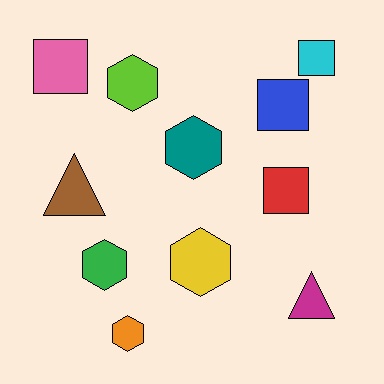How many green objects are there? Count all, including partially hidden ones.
There is 1 green object.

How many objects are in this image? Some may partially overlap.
There are 11 objects.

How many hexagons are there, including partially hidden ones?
There are 5 hexagons.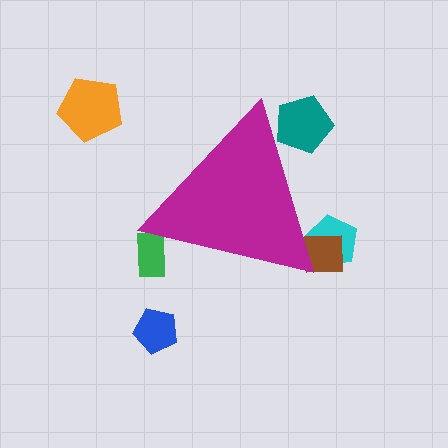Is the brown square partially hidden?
Yes, the brown square is partially hidden behind the magenta triangle.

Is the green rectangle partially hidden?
Yes, the green rectangle is partially hidden behind the magenta triangle.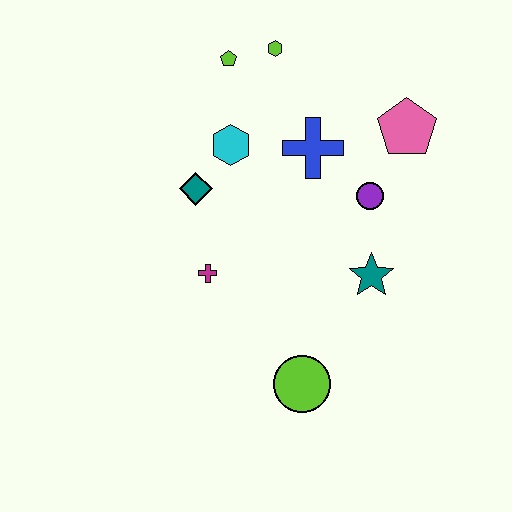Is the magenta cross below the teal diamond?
Yes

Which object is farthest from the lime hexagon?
The lime circle is farthest from the lime hexagon.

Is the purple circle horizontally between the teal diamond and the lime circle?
No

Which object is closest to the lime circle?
The teal star is closest to the lime circle.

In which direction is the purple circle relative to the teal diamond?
The purple circle is to the right of the teal diamond.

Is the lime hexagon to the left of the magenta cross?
No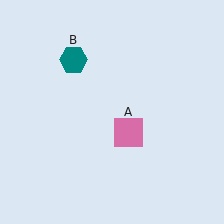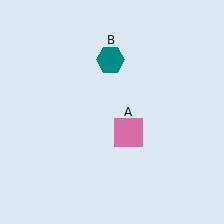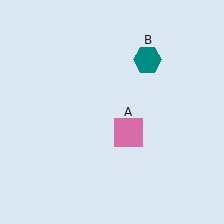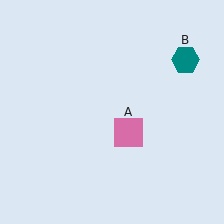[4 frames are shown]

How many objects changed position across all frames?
1 object changed position: teal hexagon (object B).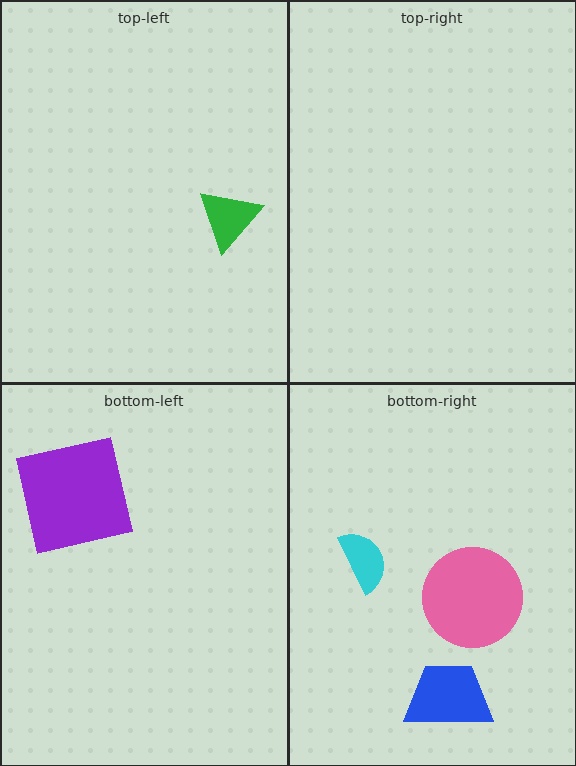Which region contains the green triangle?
The top-left region.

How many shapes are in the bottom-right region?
3.